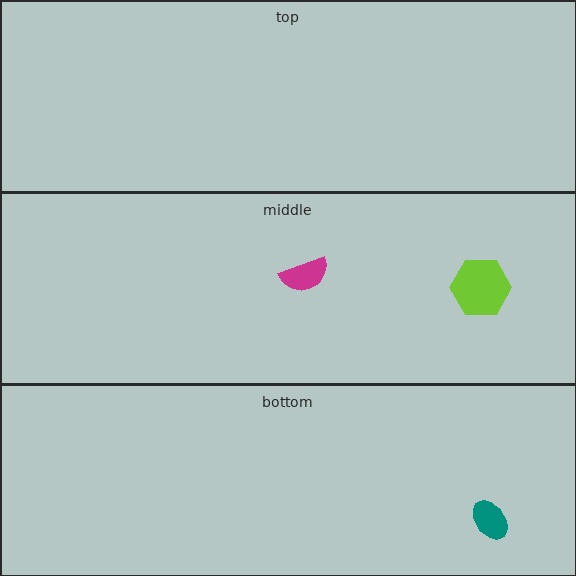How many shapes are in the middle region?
2.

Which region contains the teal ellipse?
The bottom region.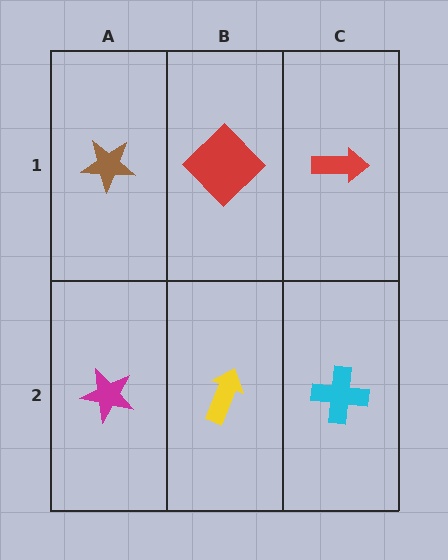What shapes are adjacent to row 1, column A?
A magenta star (row 2, column A), a red diamond (row 1, column B).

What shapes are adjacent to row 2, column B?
A red diamond (row 1, column B), a magenta star (row 2, column A), a cyan cross (row 2, column C).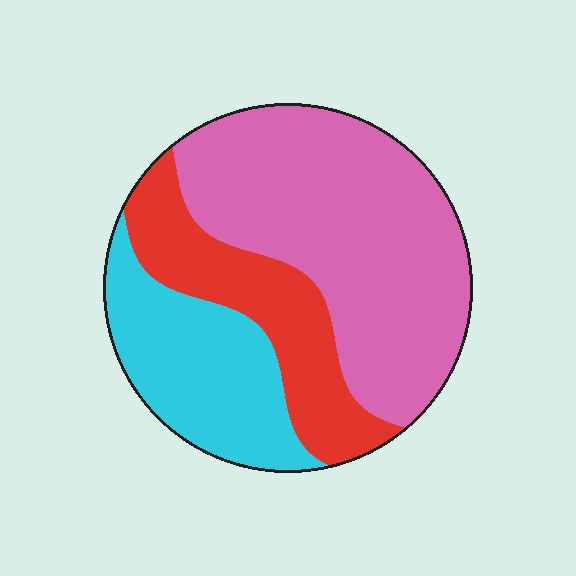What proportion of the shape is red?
Red covers 23% of the shape.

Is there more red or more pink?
Pink.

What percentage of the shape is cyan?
Cyan takes up between a sixth and a third of the shape.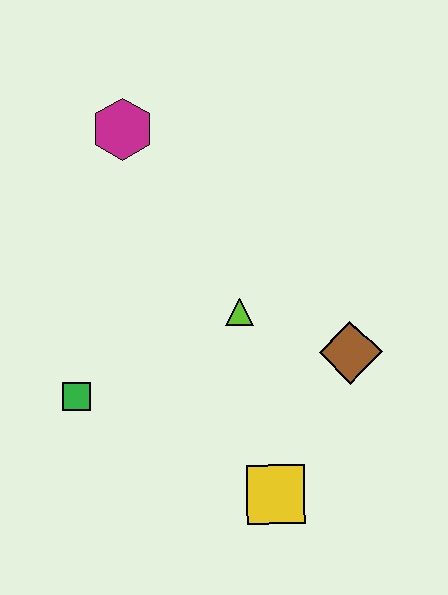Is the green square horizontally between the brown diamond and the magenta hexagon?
No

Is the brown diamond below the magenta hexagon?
Yes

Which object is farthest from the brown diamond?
The magenta hexagon is farthest from the brown diamond.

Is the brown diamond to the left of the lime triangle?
No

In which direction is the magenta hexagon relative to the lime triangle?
The magenta hexagon is above the lime triangle.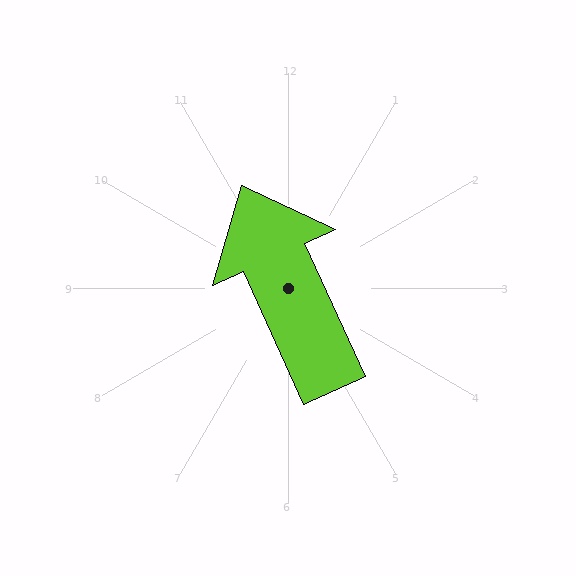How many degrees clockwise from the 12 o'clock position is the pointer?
Approximately 336 degrees.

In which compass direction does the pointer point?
Northwest.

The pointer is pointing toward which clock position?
Roughly 11 o'clock.